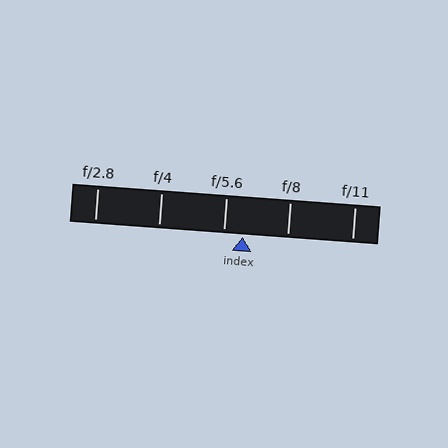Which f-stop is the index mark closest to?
The index mark is closest to f/5.6.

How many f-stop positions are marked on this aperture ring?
There are 5 f-stop positions marked.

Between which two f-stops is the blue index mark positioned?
The index mark is between f/5.6 and f/8.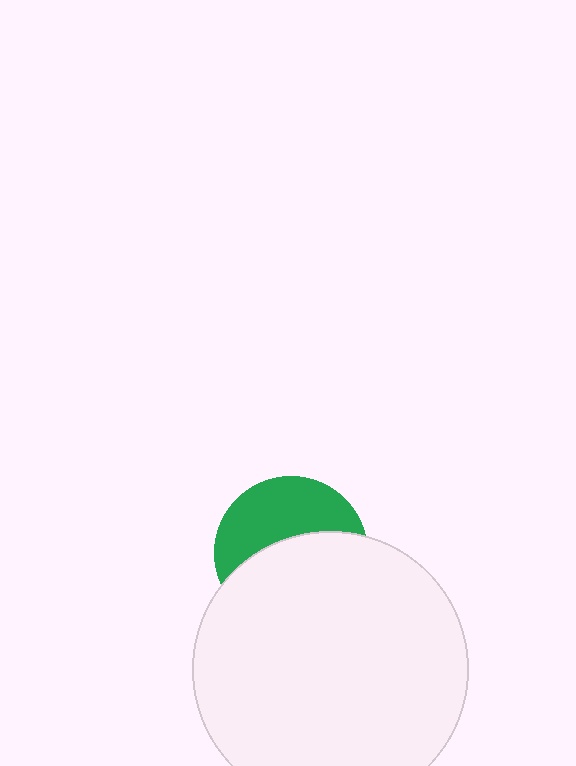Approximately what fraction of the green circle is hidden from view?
Roughly 56% of the green circle is hidden behind the white circle.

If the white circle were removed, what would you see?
You would see the complete green circle.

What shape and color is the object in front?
The object in front is a white circle.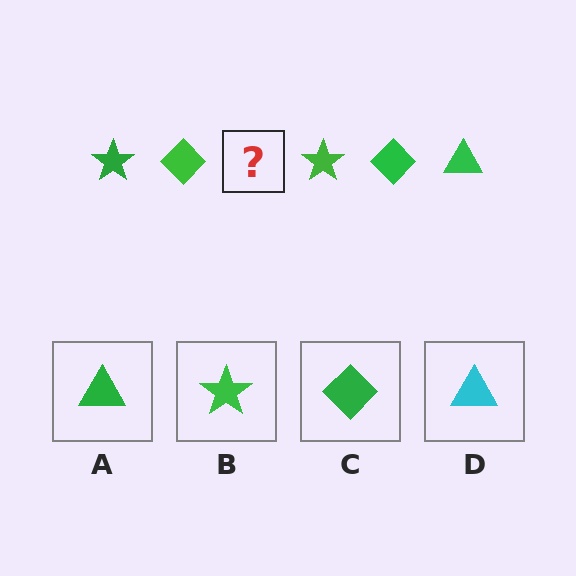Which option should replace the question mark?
Option A.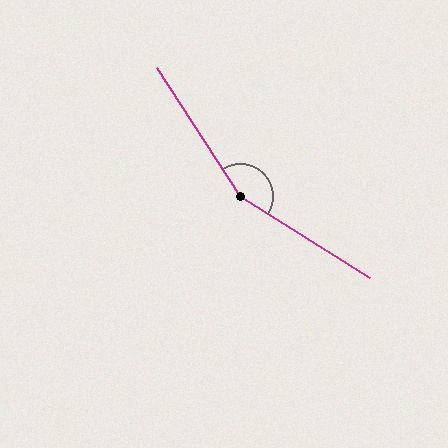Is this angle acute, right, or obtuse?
It is obtuse.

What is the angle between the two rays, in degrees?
Approximately 155 degrees.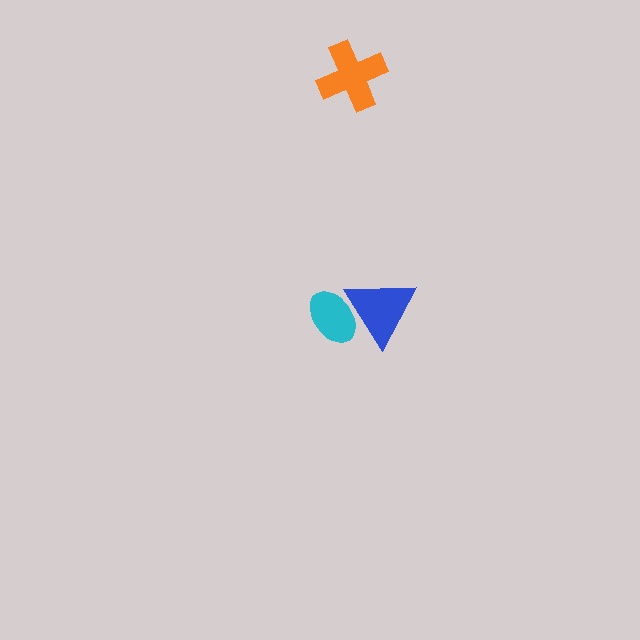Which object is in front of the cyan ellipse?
The blue triangle is in front of the cyan ellipse.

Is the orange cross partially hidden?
No, no other shape covers it.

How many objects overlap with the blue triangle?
1 object overlaps with the blue triangle.